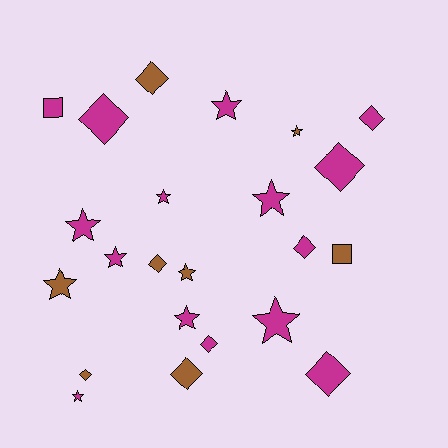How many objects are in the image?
There are 23 objects.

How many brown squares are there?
There is 1 brown square.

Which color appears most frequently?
Magenta, with 15 objects.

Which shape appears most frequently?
Star, with 11 objects.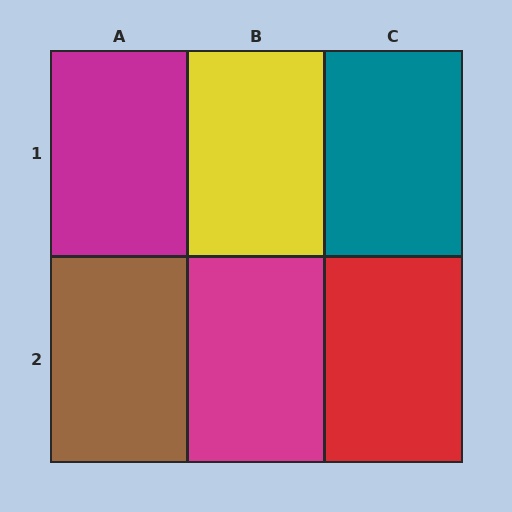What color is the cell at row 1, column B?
Yellow.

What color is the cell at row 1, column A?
Magenta.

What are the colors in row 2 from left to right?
Brown, magenta, red.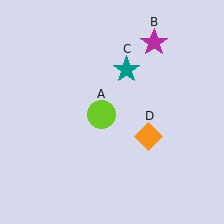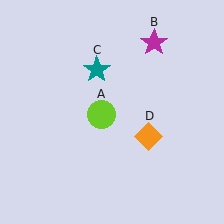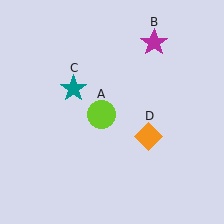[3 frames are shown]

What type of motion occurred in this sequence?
The teal star (object C) rotated counterclockwise around the center of the scene.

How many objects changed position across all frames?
1 object changed position: teal star (object C).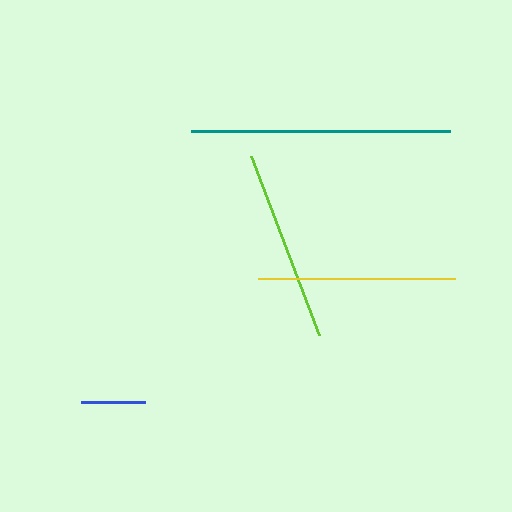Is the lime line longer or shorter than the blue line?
The lime line is longer than the blue line.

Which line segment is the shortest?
The blue line is the shortest at approximately 64 pixels.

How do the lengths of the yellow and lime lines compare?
The yellow and lime lines are approximately the same length.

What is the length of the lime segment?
The lime segment is approximately 191 pixels long.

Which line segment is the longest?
The teal line is the longest at approximately 259 pixels.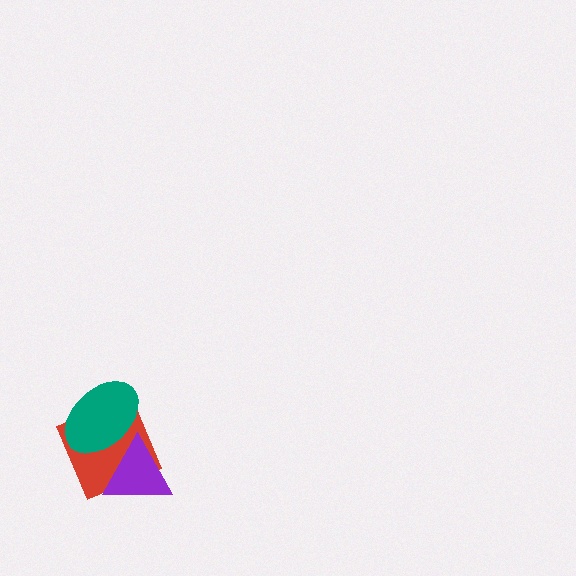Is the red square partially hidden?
Yes, it is partially covered by another shape.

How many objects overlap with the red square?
2 objects overlap with the red square.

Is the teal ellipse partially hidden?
Yes, it is partially covered by another shape.